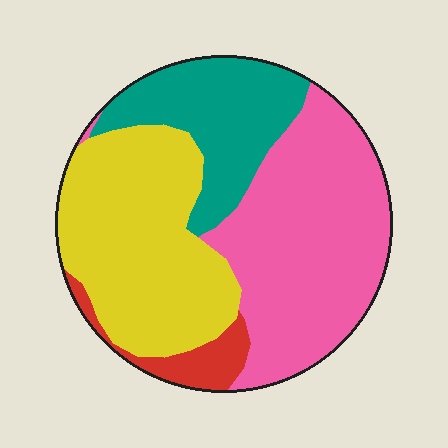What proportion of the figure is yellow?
Yellow takes up about one third (1/3) of the figure.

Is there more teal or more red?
Teal.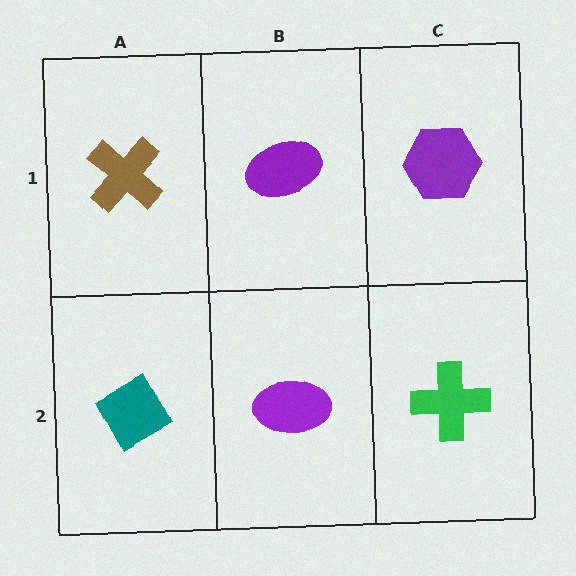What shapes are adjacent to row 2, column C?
A purple hexagon (row 1, column C), a purple ellipse (row 2, column B).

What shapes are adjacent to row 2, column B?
A purple ellipse (row 1, column B), a teal diamond (row 2, column A), a green cross (row 2, column C).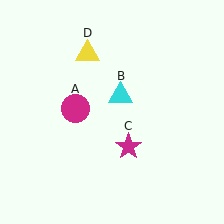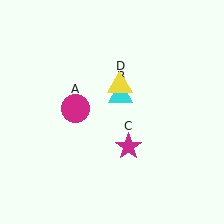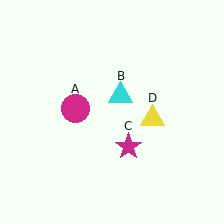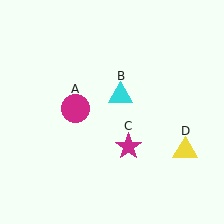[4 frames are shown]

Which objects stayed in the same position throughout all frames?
Magenta circle (object A) and cyan triangle (object B) and magenta star (object C) remained stationary.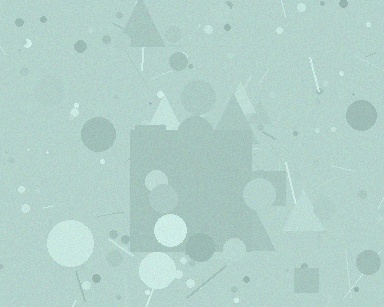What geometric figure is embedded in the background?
A square is embedded in the background.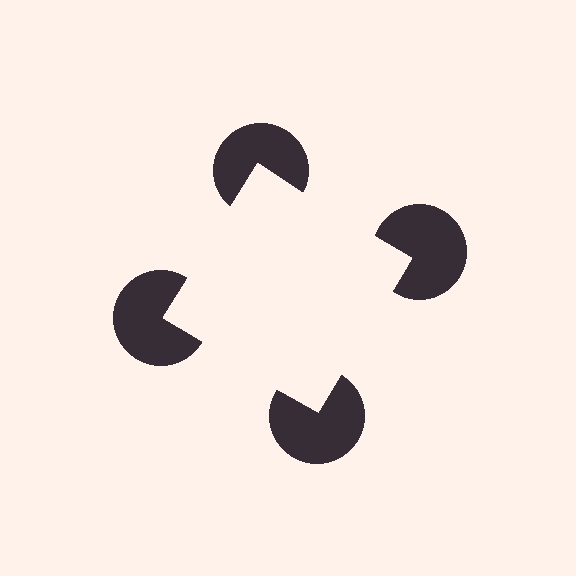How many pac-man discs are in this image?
There are 4 — one at each vertex of the illusory square.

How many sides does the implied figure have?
4 sides.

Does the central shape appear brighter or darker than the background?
It typically appears slightly brighter than the background, even though no actual brightness change is drawn.